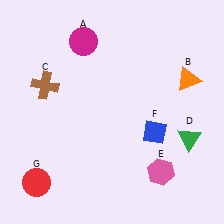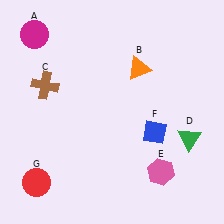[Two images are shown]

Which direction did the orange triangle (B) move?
The orange triangle (B) moved left.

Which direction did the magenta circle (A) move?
The magenta circle (A) moved left.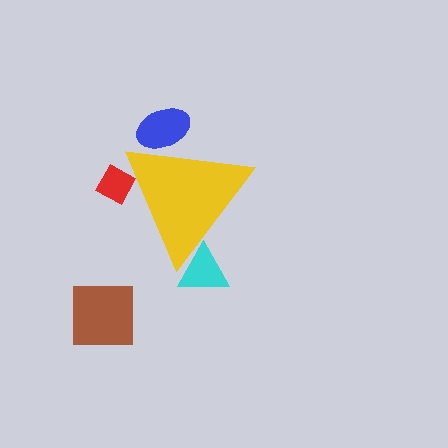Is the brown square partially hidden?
No, the brown square is fully visible.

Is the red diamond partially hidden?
Yes, the red diamond is partially hidden behind the yellow triangle.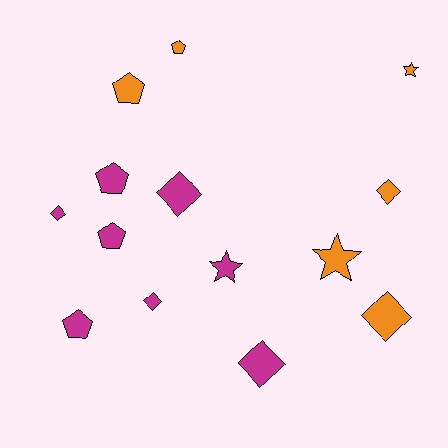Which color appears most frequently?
Magenta, with 8 objects.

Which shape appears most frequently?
Diamond, with 6 objects.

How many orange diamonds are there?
There are 2 orange diamonds.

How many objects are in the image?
There are 14 objects.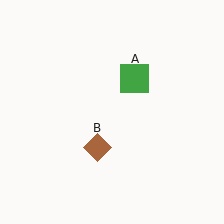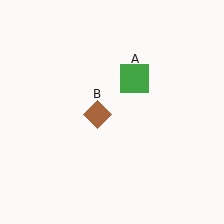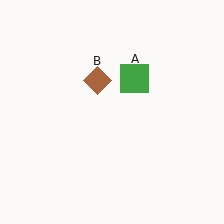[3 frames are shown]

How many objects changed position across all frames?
1 object changed position: brown diamond (object B).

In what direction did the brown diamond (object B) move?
The brown diamond (object B) moved up.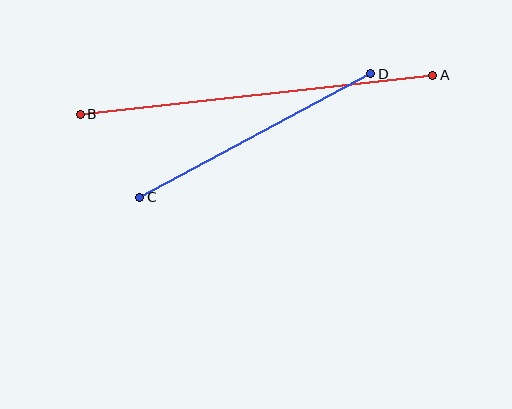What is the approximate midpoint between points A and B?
The midpoint is at approximately (257, 95) pixels.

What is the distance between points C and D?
The distance is approximately 262 pixels.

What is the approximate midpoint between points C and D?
The midpoint is at approximately (255, 136) pixels.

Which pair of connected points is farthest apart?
Points A and B are farthest apart.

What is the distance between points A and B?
The distance is approximately 355 pixels.